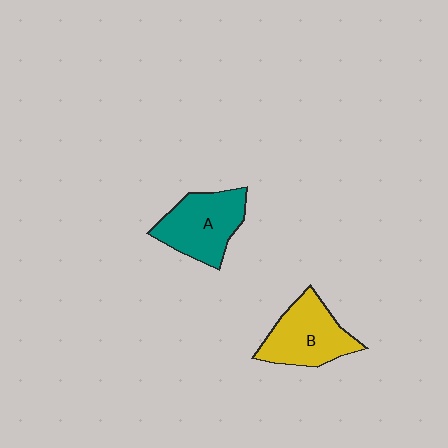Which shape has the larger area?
Shape A (teal).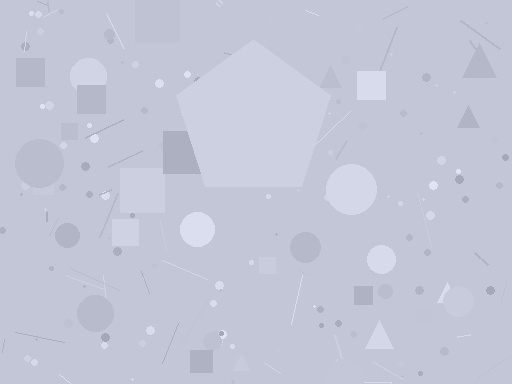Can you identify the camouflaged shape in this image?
The camouflaged shape is a pentagon.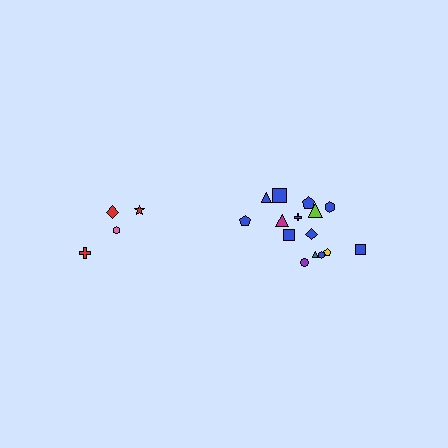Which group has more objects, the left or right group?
The right group.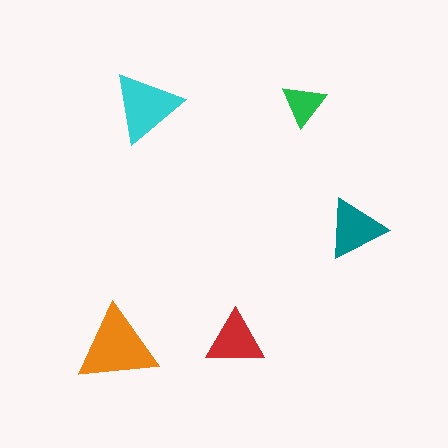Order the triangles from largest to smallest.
the orange one, the cyan one, the teal one, the red one, the green one.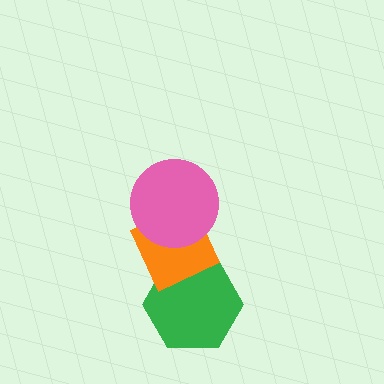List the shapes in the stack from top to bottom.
From top to bottom: the pink circle, the orange diamond, the green hexagon.